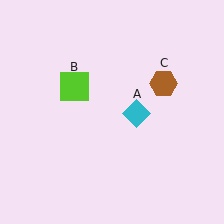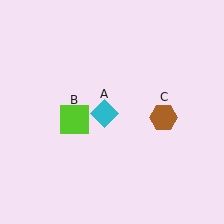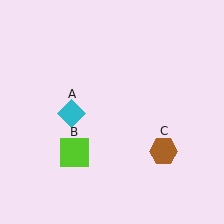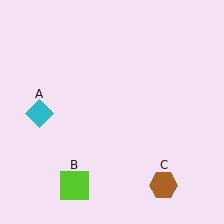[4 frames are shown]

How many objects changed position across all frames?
3 objects changed position: cyan diamond (object A), lime square (object B), brown hexagon (object C).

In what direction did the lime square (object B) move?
The lime square (object B) moved down.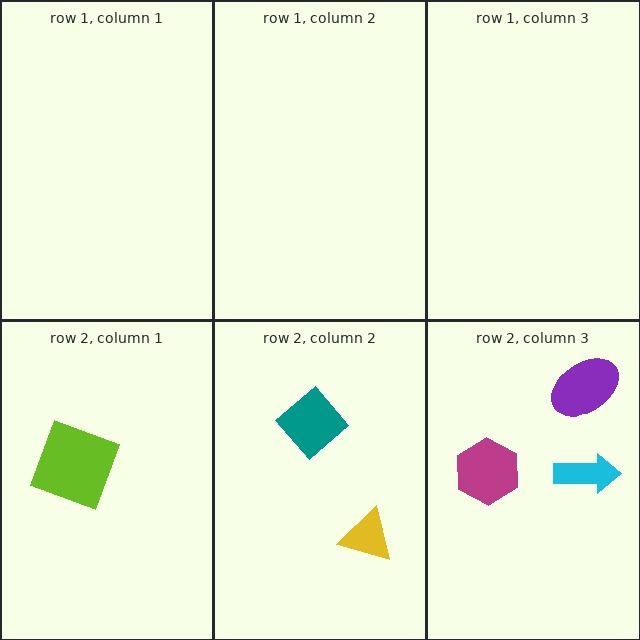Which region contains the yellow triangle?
The row 2, column 2 region.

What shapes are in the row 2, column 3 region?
The cyan arrow, the magenta hexagon, the purple ellipse.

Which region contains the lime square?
The row 2, column 1 region.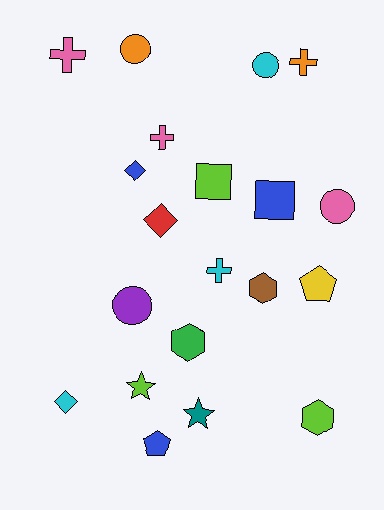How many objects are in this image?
There are 20 objects.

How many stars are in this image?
There are 2 stars.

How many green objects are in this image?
There is 1 green object.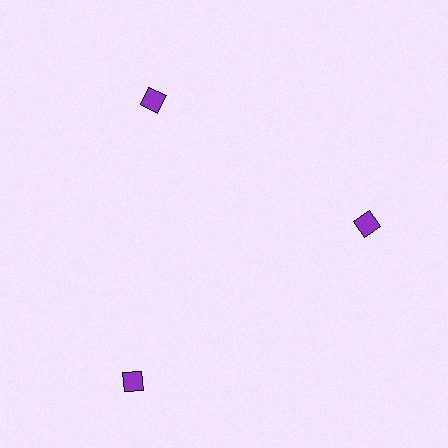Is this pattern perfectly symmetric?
No. The 3 purple diamonds are arranged in a ring, but one element near the 7 o'clock position is pushed outward from the center, breaking the 3-fold rotational symmetry.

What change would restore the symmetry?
The symmetry would be restored by moving it inward, back onto the ring so that all 3 diamonds sit at equal angles and equal distance from the center.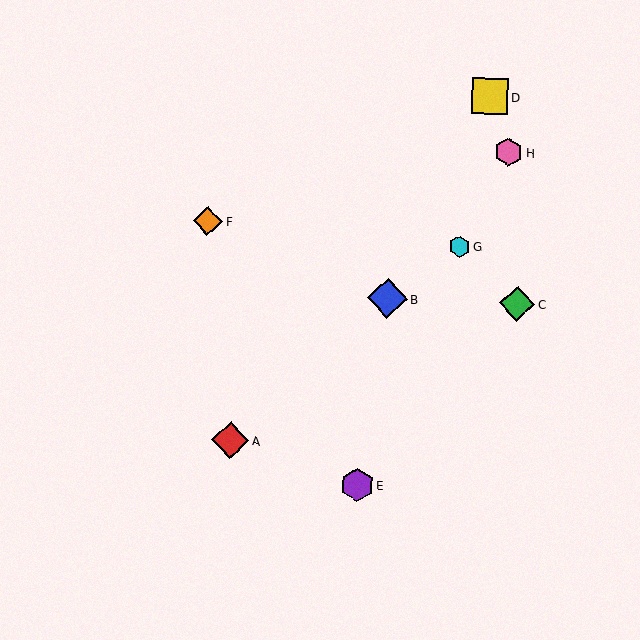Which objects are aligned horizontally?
Objects B, C are aligned horizontally.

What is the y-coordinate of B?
Object B is at y≈298.